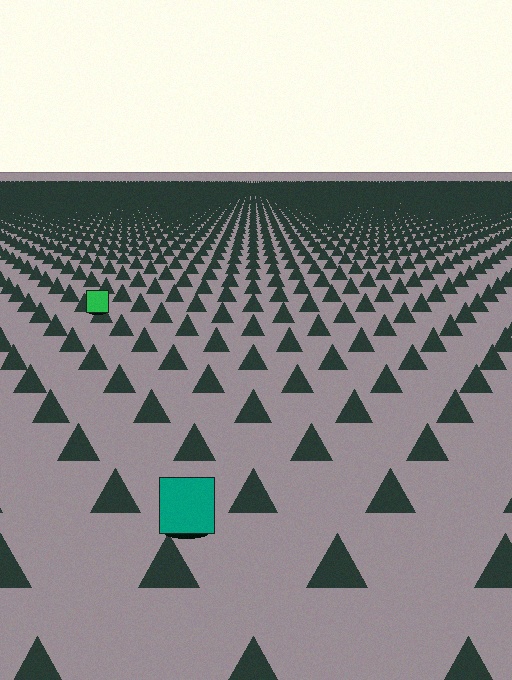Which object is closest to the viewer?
The teal square is closest. The texture marks near it are larger and more spread out.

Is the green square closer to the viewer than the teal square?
No. The teal square is closer — you can tell from the texture gradient: the ground texture is coarser near it.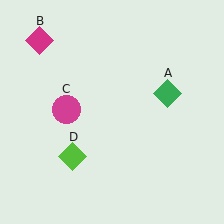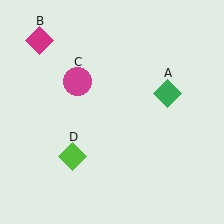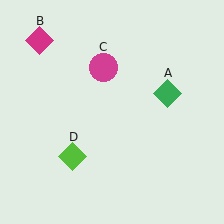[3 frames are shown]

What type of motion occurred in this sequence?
The magenta circle (object C) rotated clockwise around the center of the scene.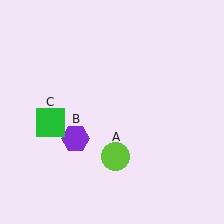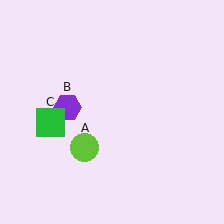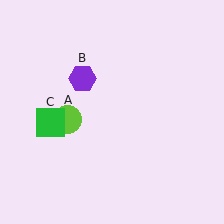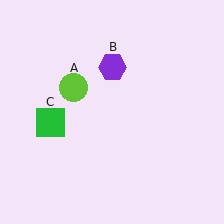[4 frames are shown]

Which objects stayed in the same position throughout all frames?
Green square (object C) remained stationary.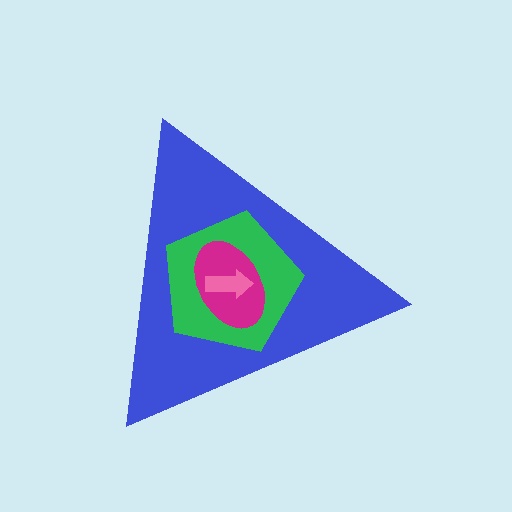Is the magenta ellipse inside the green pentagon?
Yes.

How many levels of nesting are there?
4.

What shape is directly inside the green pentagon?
The magenta ellipse.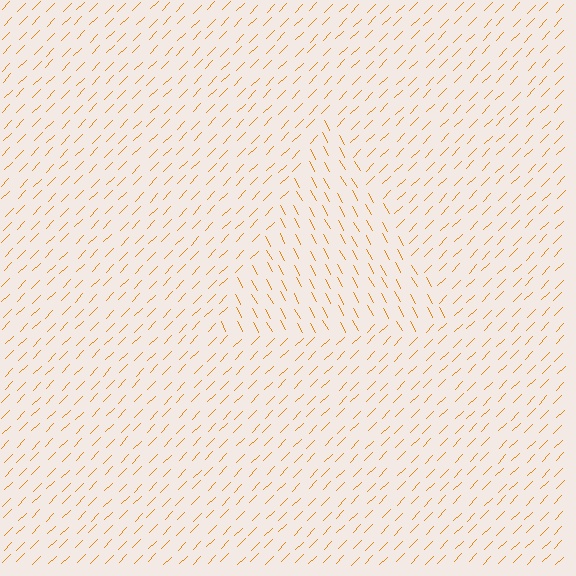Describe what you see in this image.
The image is filled with small orange line segments. A triangle region in the image has lines oriented differently from the surrounding lines, creating a visible texture boundary.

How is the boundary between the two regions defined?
The boundary is defined purely by a change in line orientation (approximately 73 degrees difference). All lines are the same color and thickness.